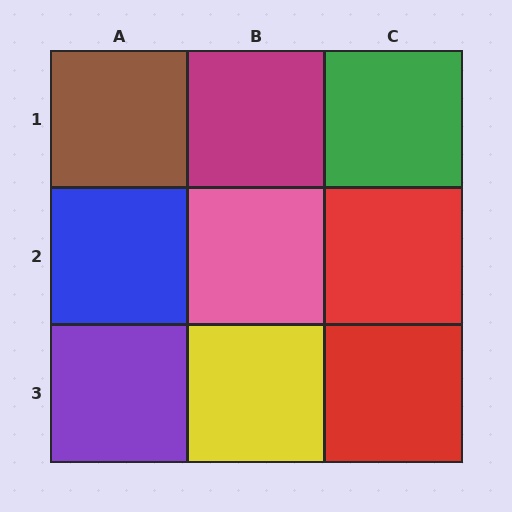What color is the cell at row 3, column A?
Purple.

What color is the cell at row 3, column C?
Red.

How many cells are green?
1 cell is green.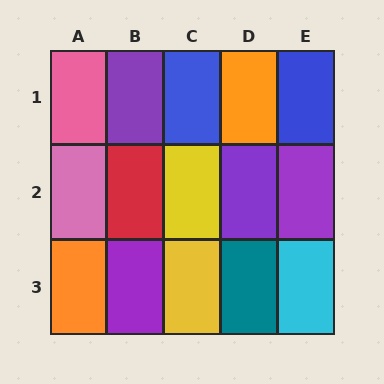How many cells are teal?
1 cell is teal.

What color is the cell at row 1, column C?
Blue.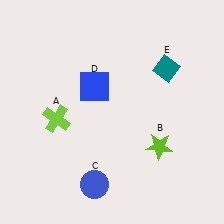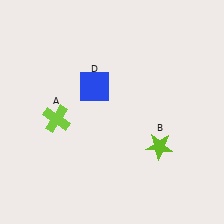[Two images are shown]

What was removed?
The teal diamond (E), the blue circle (C) were removed in Image 2.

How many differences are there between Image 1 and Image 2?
There are 2 differences between the two images.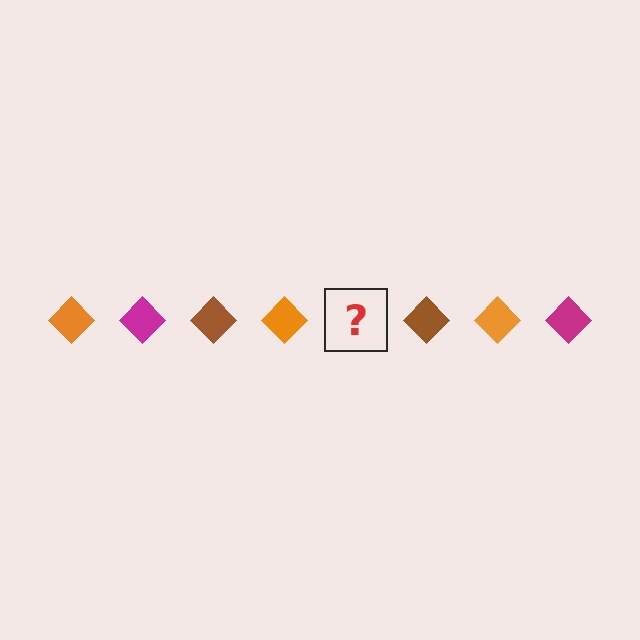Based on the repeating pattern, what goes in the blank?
The blank should be a magenta diamond.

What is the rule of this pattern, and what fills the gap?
The rule is that the pattern cycles through orange, magenta, brown diamonds. The gap should be filled with a magenta diamond.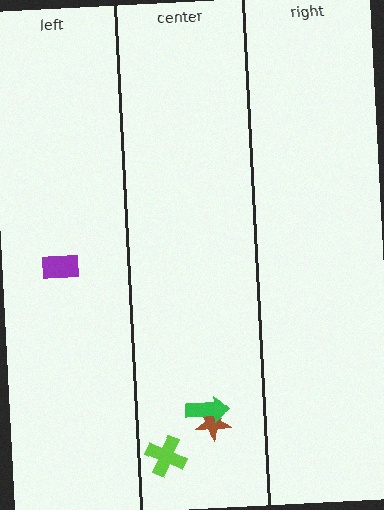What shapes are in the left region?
The purple rectangle.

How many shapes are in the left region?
1.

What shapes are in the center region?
The brown star, the lime cross, the green arrow.